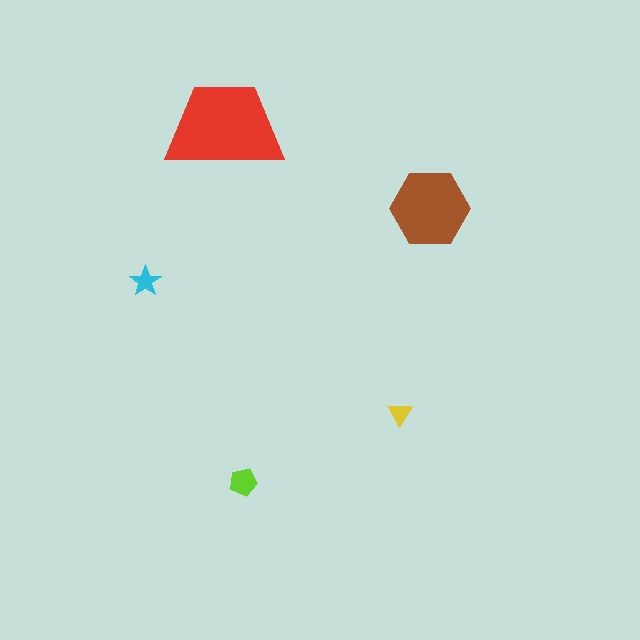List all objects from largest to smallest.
The red trapezoid, the brown hexagon, the lime pentagon, the cyan star, the yellow triangle.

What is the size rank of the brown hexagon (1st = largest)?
2nd.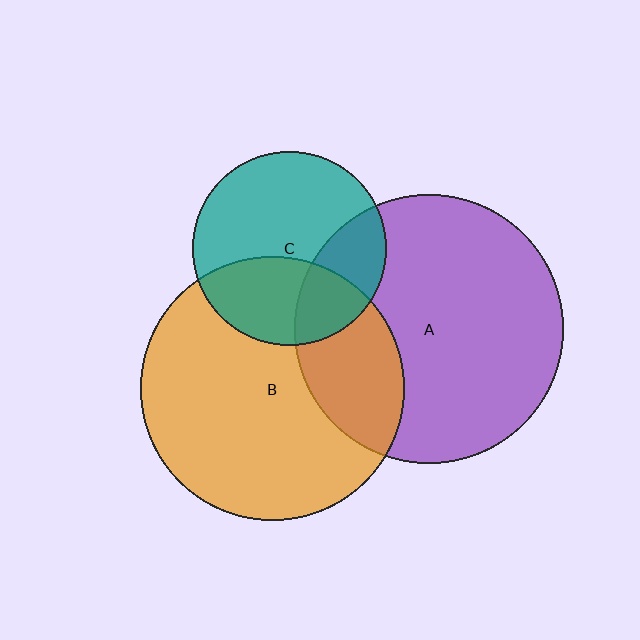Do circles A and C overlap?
Yes.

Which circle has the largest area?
Circle A (purple).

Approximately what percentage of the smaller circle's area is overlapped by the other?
Approximately 25%.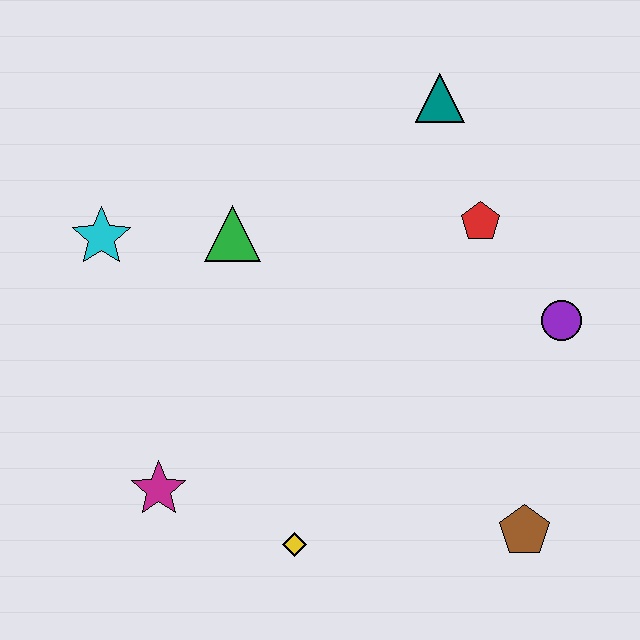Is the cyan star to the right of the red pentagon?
No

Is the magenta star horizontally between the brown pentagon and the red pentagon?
No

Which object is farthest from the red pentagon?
The magenta star is farthest from the red pentagon.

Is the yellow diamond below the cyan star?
Yes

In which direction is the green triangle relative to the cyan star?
The green triangle is to the right of the cyan star.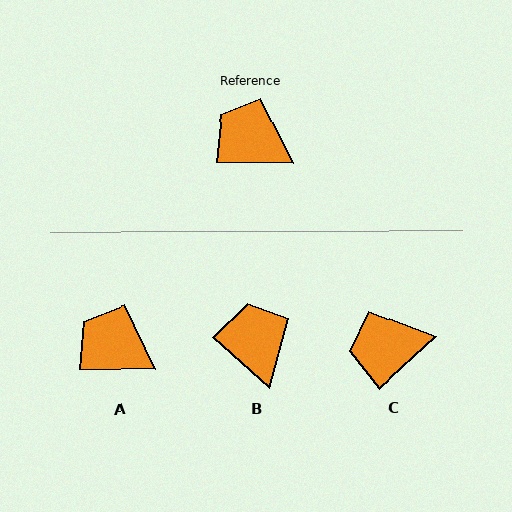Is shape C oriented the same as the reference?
No, it is off by about 43 degrees.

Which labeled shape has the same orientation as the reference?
A.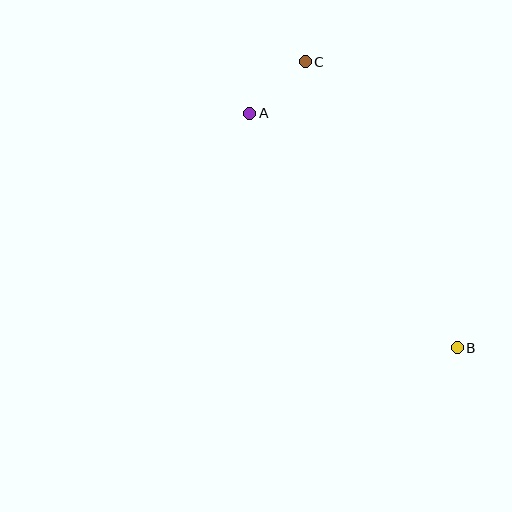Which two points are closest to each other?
Points A and C are closest to each other.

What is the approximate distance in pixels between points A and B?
The distance between A and B is approximately 313 pixels.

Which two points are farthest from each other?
Points B and C are farthest from each other.